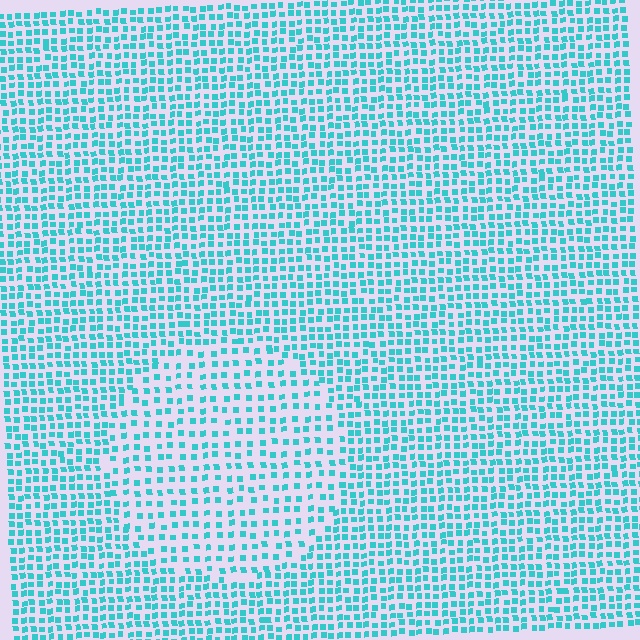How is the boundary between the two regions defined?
The boundary is defined by a change in element density (approximately 1.7x ratio). All elements are the same color, size, and shape.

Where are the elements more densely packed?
The elements are more densely packed outside the circle boundary.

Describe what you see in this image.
The image contains small cyan elements arranged at two different densities. A circle-shaped region is visible where the elements are less densely packed than the surrounding area.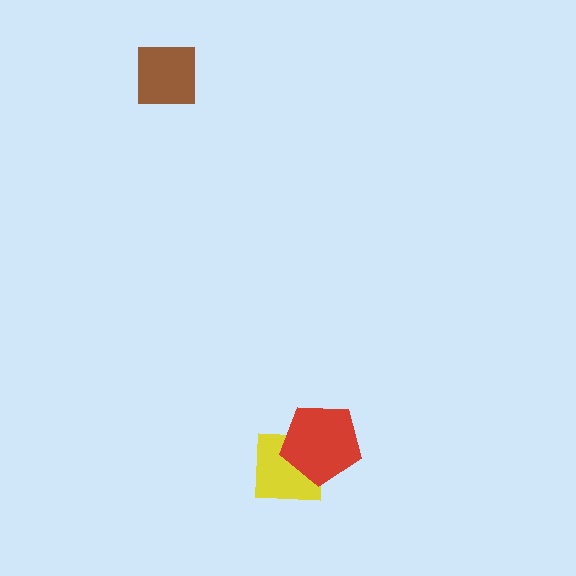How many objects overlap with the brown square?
0 objects overlap with the brown square.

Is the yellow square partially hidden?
Yes, it is partially covered by another shape.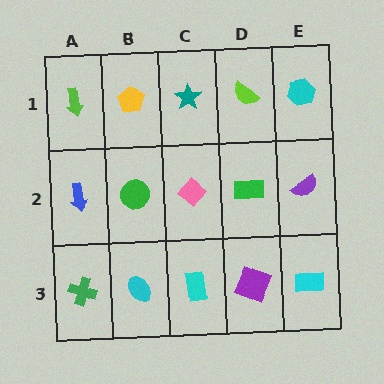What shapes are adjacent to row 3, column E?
A purple semicircle (row 2, column E), a purple square (row 3, column D).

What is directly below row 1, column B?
A green circle.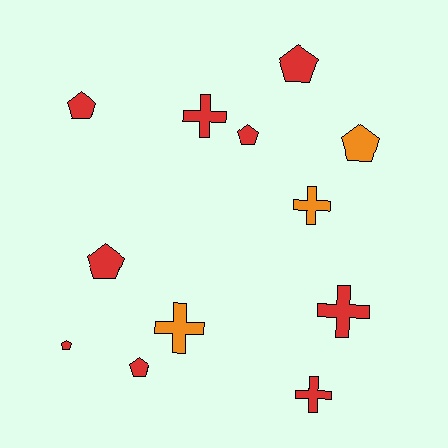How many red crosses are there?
There are 3 red crosses.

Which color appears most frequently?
Red, with 9 objects.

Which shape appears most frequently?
Pentagon, with 7 objects.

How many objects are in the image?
There are 12 objects.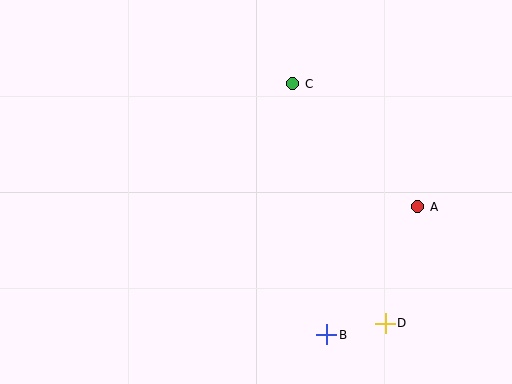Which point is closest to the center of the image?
Point C at (293, 84) is closest to the center.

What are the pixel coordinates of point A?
Point A is at (418, 207).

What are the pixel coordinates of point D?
Point D is at (385, 323).